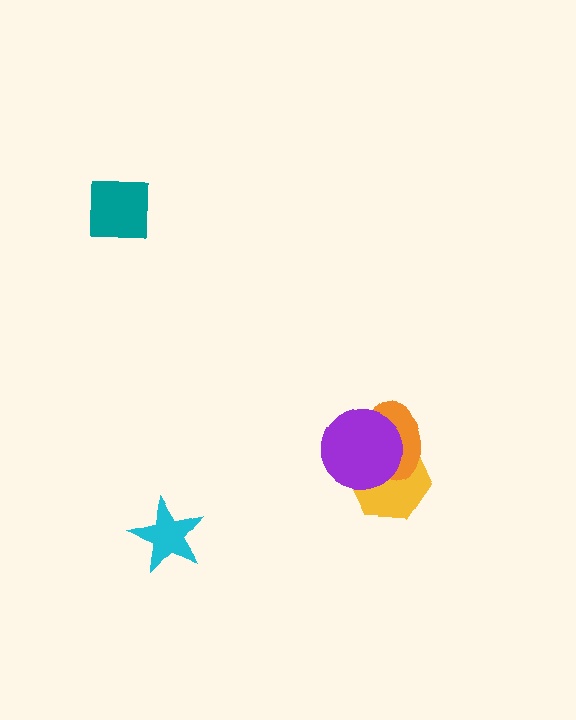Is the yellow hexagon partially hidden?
Yes, it is partially covered by another shape.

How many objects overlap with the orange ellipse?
2 objects overlap with the orange ellipse.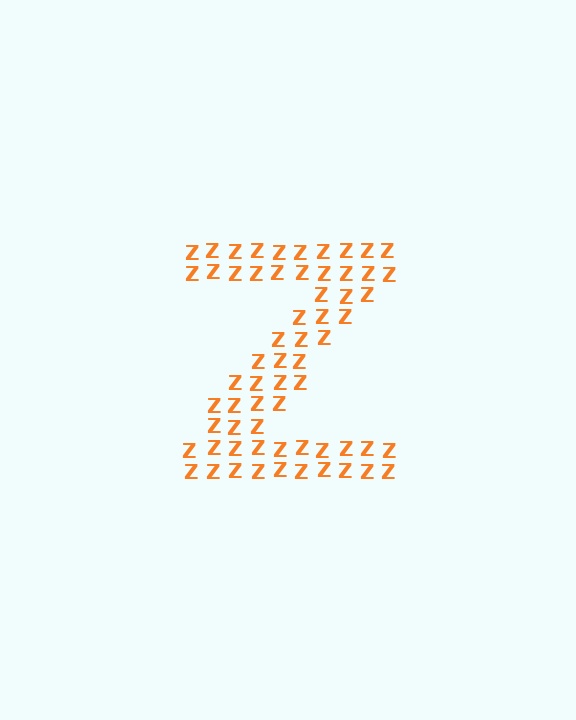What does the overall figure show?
The overall figure shows the letter Z.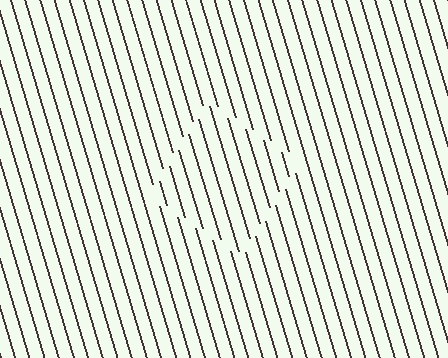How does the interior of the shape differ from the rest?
The interior of the shape contains the same grating, shifted by half a period — the contour is defined by the phase discontinuity where line-ends from the inner and outer gratings abut.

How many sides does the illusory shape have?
4 sides — the line-ends trace a square.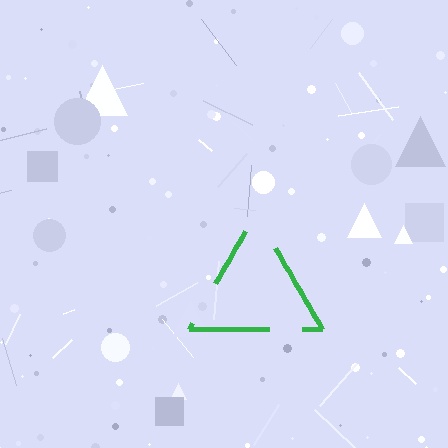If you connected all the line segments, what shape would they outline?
They would outline a triangle.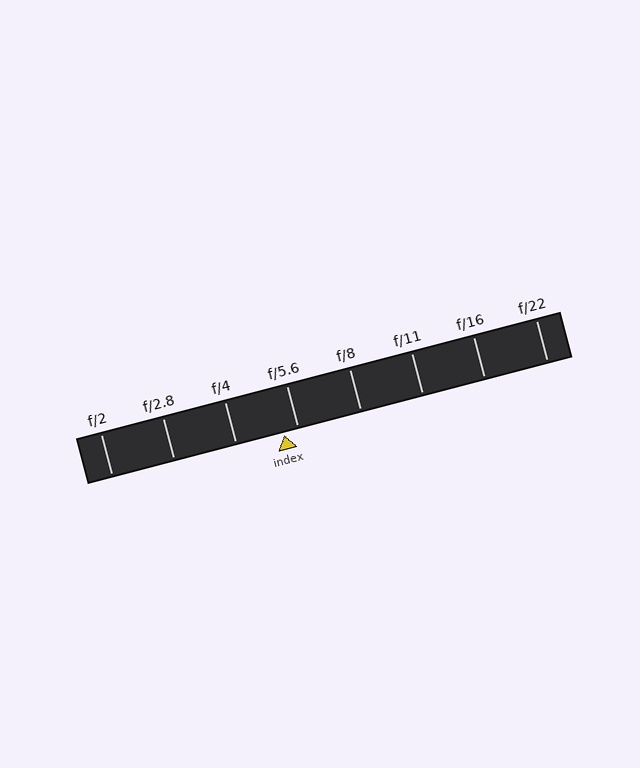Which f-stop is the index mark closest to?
The index mark is closest to f/5.6.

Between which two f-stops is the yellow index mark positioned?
The index mark is between f/4 and f/5.6.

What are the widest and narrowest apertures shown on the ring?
The widest aperture shown is f/2 and the narrowest is f/22.